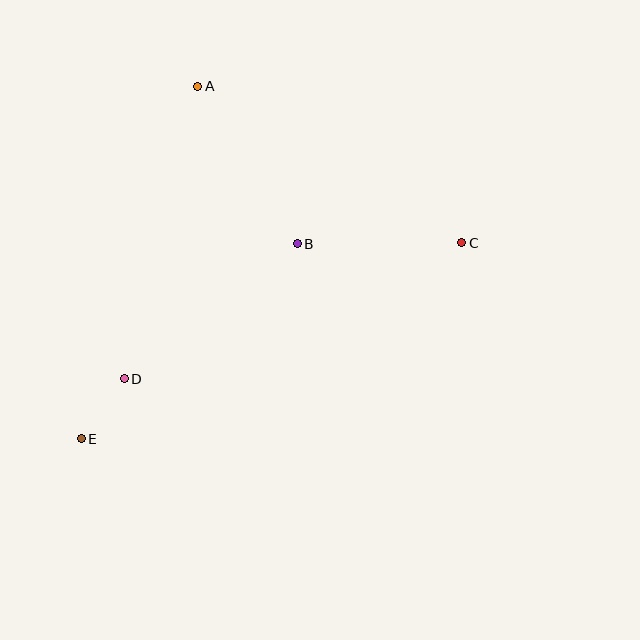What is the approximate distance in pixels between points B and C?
The distance between B and C is approximately 164 pixels.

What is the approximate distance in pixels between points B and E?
The distance between B and E is approximately 291 pixels.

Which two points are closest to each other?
Points D and E are closest to each other.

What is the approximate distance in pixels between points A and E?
The distance between A and E is approximately 371 pixels.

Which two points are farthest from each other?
Points C and E are farthest from each other.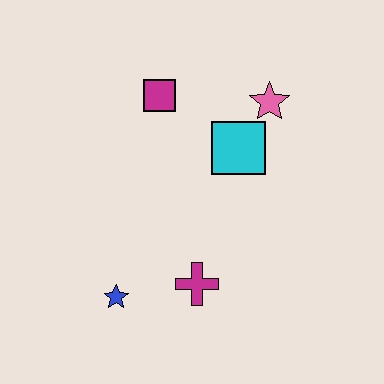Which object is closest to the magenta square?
The cyan square is closest to the magenta square.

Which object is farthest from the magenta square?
The blue star is farthest from the magenta square.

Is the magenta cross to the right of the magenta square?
Yes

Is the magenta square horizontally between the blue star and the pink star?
Yes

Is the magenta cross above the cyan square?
No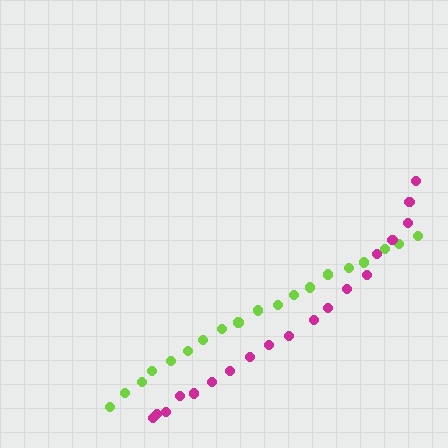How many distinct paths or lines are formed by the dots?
There are 2 distinct paths.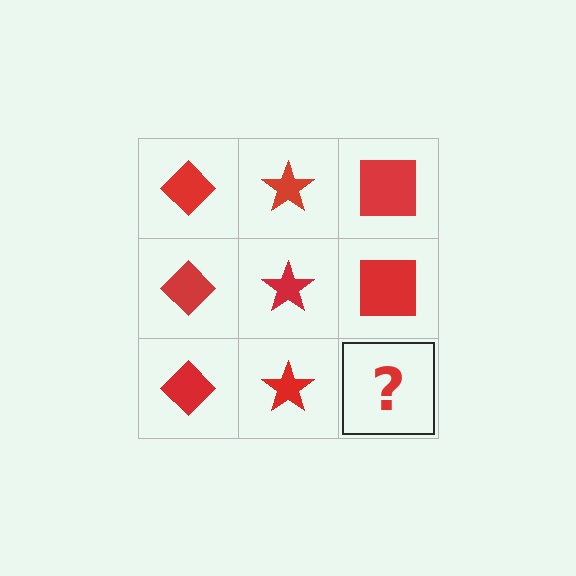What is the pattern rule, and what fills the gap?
The rule is that each column has a consistent shape. The gap should be filled with a red square.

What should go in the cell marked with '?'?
The missing cell should contain a red square.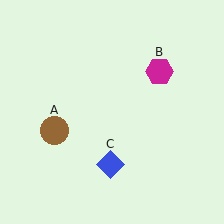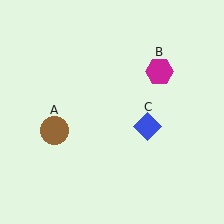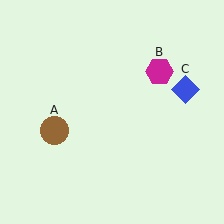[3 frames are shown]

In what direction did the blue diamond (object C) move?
The blue diamond (object C) moved up and to the right.